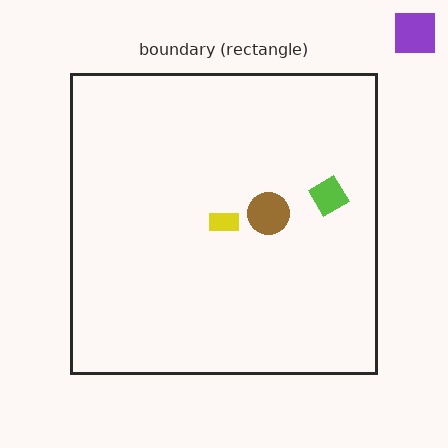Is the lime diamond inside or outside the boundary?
Inside.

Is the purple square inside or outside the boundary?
Outside.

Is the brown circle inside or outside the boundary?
Inside.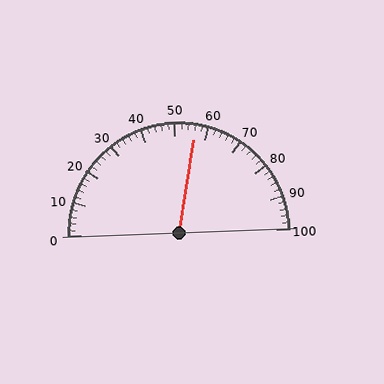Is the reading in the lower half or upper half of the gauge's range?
The reading is in the upper half of the range (0 to 100).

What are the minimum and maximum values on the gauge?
The gauge ranges from 0 to 100.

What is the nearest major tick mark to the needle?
The nearest major tick mark is 60.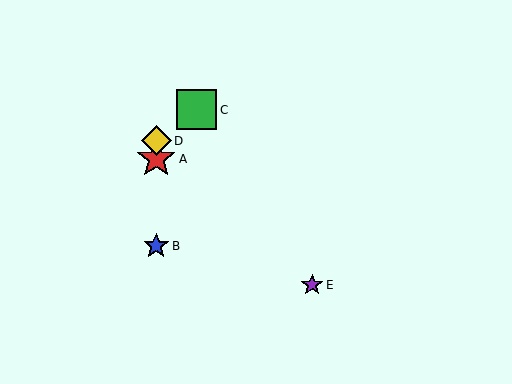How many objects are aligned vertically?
3 objects (A, B, D) are aligned vertically.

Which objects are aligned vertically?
Objects A, B, D are aligned vertically.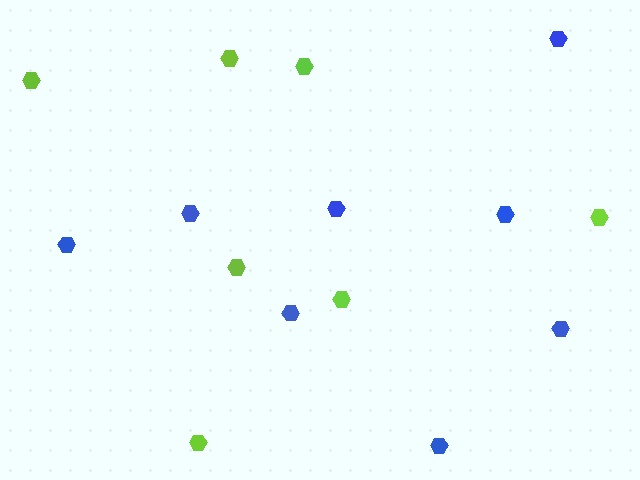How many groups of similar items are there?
There are 2 groups: one group of lime hexagons (7) and one group of blue hexagons (8).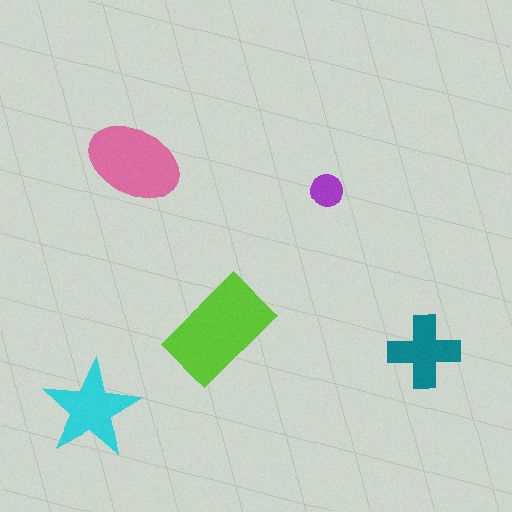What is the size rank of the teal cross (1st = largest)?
4th.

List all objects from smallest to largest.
The purple circle, the teal cross, the cyan star, the pink ellipse, the lime rectangle.